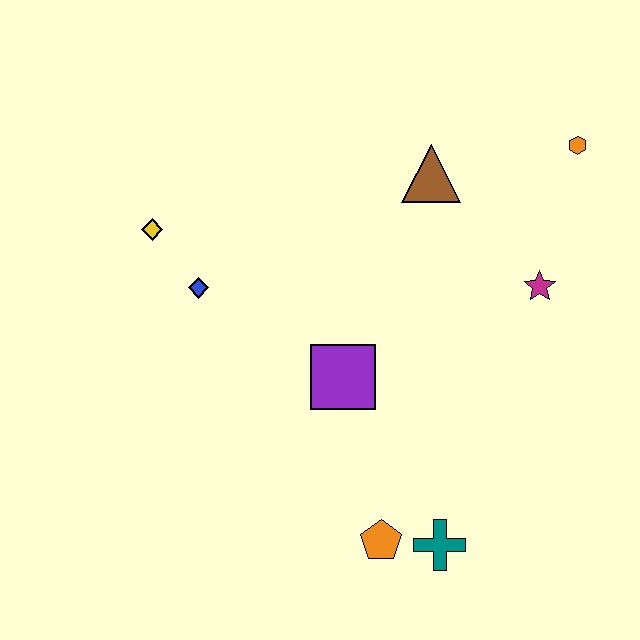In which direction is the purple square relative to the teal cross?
The purple square is above the teal cross.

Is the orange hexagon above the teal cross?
Yes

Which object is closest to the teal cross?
The orange pentagon is closest to the teal cross.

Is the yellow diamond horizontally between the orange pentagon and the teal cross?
No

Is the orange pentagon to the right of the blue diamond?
Yes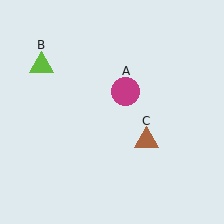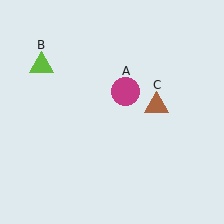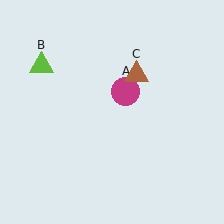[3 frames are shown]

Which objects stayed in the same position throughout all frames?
Magenta circle (object A) and lime triangle (object B) remained stationary.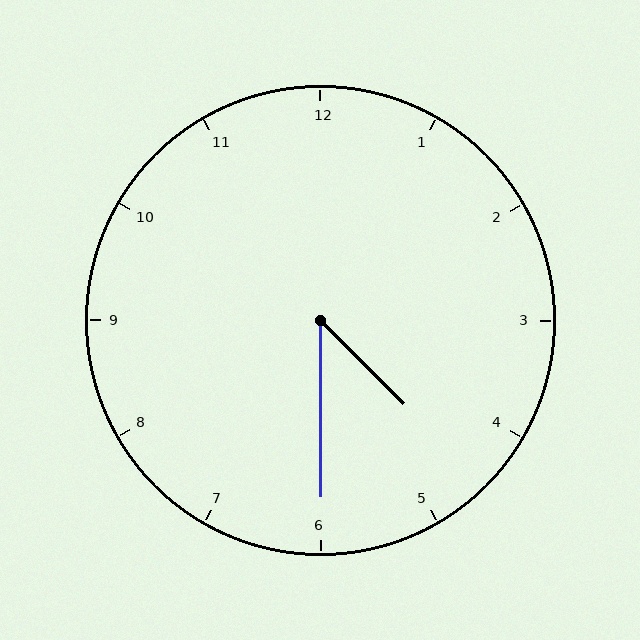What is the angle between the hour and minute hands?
Approximately 45 degrees.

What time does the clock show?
4:30.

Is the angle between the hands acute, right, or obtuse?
It is acute.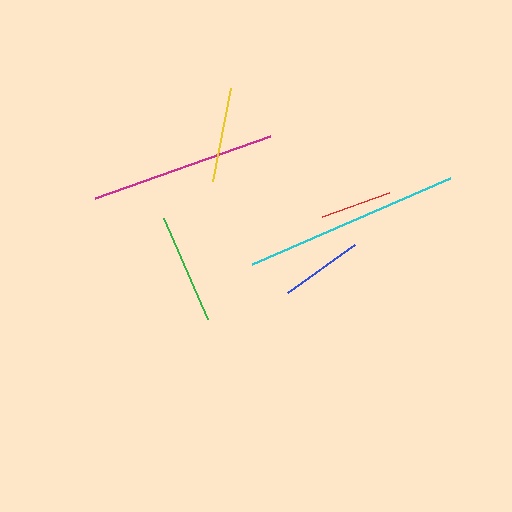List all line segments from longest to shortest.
From longest to shortest: cyan, magenta, green, yellow, blue, red.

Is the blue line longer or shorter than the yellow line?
The yellow line is longer than the blue line.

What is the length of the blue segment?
The blue segment is approximately 83 pixels long.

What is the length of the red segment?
The red segment is approximately 71 pixels long.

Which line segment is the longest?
The cyan line is the longest at approximately 216 pixels.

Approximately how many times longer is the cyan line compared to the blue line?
The cyan line is approximately 2.6 times the length of the blue line.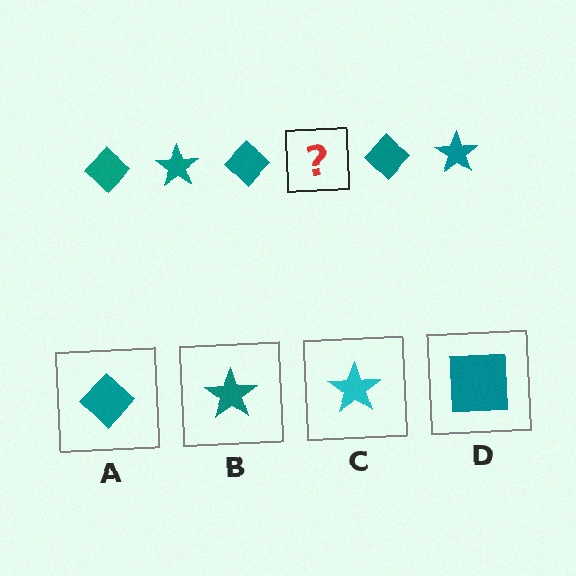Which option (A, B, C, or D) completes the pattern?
B.